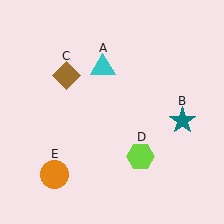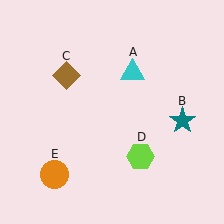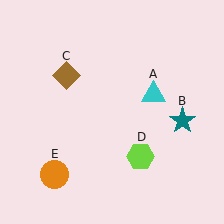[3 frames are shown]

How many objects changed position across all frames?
1 object changed position: cyan triangle (object A).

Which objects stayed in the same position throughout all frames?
Teal star (object B) and brown diamond (object C) and lime hexagon (object D) and orange circle (object E) remained stationary.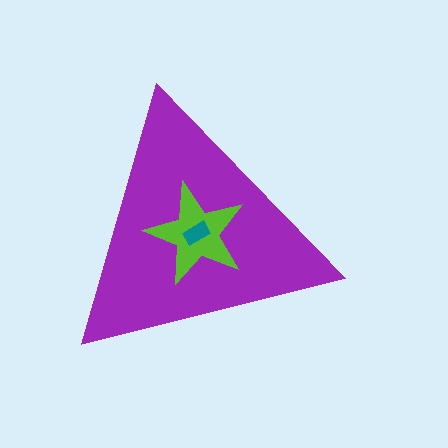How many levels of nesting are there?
3.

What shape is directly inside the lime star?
The teal rectangle.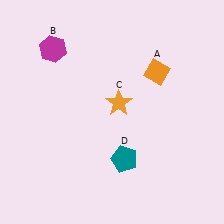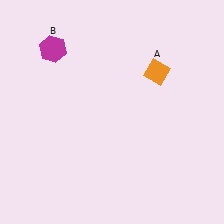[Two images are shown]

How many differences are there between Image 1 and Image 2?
There are 2 differences between the two images.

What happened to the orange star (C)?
The orange star (C) was removed in Image 2. It was in the top-right area of Image 1.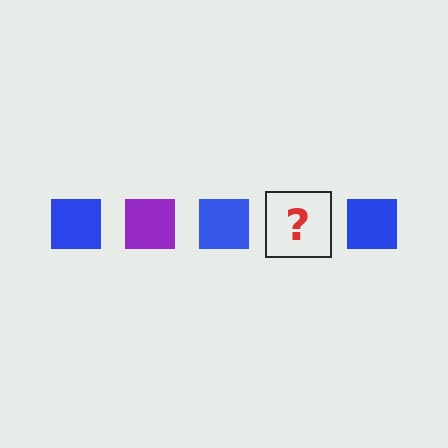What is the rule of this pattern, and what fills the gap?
The rule is that the pattern cycles through blue, purple squares. The gap should be filled with a purple square.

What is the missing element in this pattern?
The missing element is a purple square.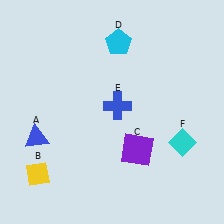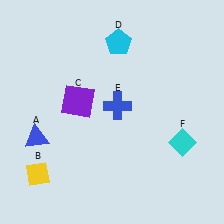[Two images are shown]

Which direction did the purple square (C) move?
The purple square (C) moved left.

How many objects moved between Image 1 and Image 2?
1 object moved between the two images.